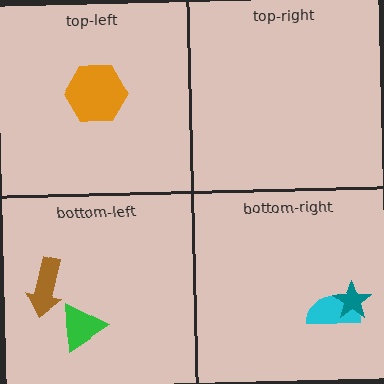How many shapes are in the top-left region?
1.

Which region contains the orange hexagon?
The top-left region.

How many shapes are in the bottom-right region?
2.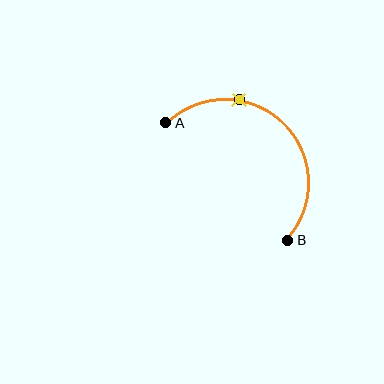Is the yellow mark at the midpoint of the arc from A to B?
No. The yellow mark lies on the arc but is closer to endpoint A. The arc midpoint would be at the point on the curve equidistant along the arc from both A and B.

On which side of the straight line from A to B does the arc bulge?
The arc bulges above and to the right of the straight line connecting A and B.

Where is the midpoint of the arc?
The arc midpoint is the point on the curve farthest from the straight line joining A and B. It sits above and to the right of that line.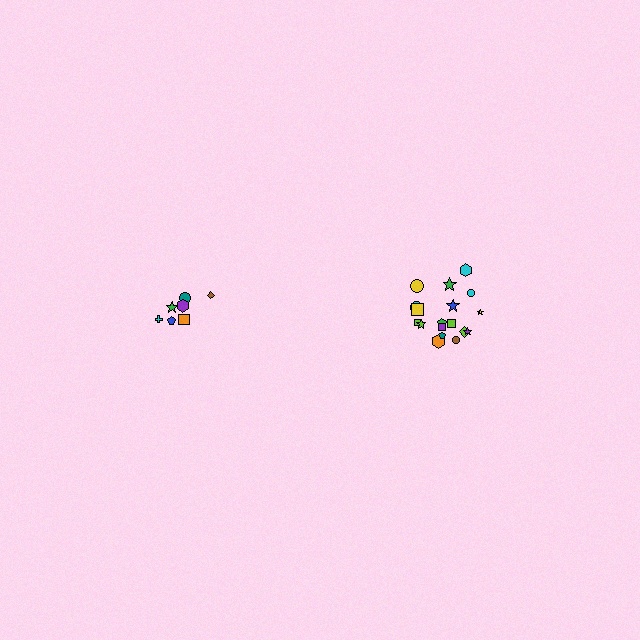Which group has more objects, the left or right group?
The right group.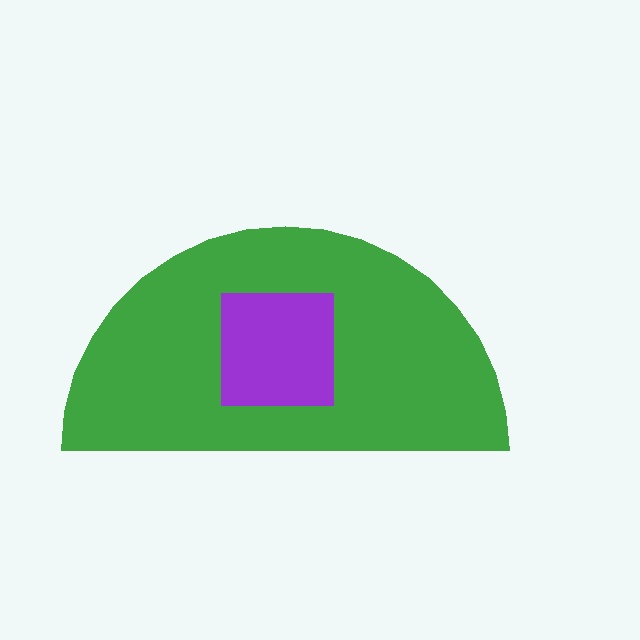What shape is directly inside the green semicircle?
The purple square.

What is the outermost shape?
The green semicircle.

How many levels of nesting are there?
2.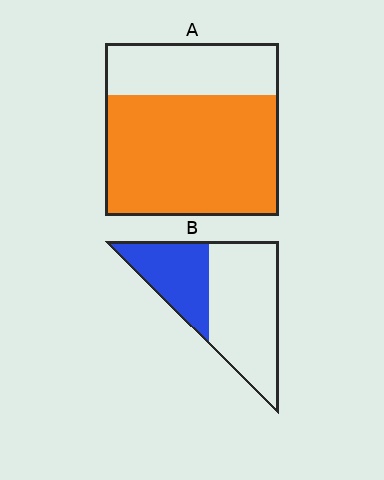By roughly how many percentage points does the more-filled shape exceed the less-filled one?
By roughly 35 percentage points (A over B).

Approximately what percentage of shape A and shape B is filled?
A is approximately 70% and B is approximately 35%.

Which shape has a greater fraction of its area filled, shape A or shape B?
Shape A.